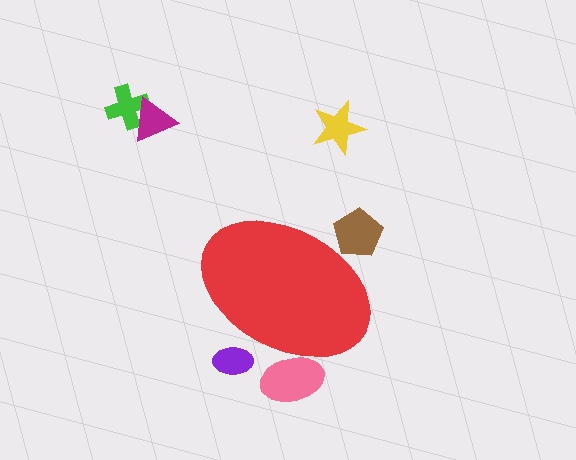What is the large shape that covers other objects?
A red ellipse.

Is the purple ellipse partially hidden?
Yes, the purple ellipse is partially hidden behind the red ellipse.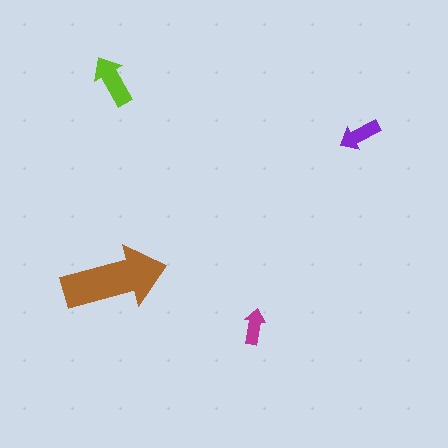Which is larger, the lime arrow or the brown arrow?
The brown one.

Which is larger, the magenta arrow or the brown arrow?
The brown one.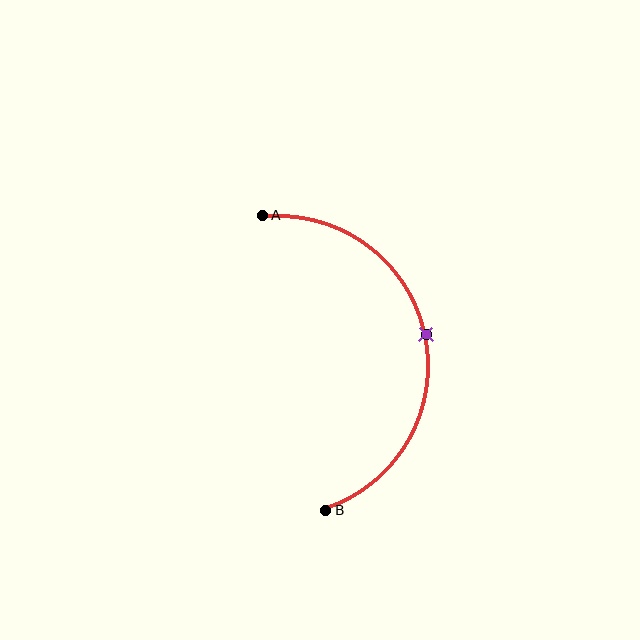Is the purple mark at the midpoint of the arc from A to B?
Yes. The purple mark lies on the arc at equal arc-length from both A and B — it is the arc midpoint.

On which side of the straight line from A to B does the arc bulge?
The arc bulges to the right of the straight line connecting A and B.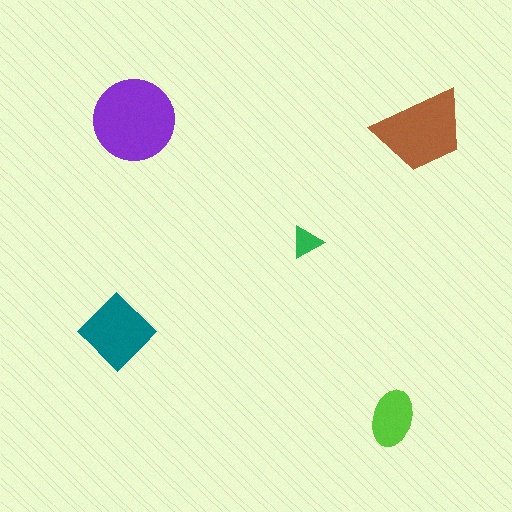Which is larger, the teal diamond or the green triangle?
The teal diamond.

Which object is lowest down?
The lime ellipse is bottommost.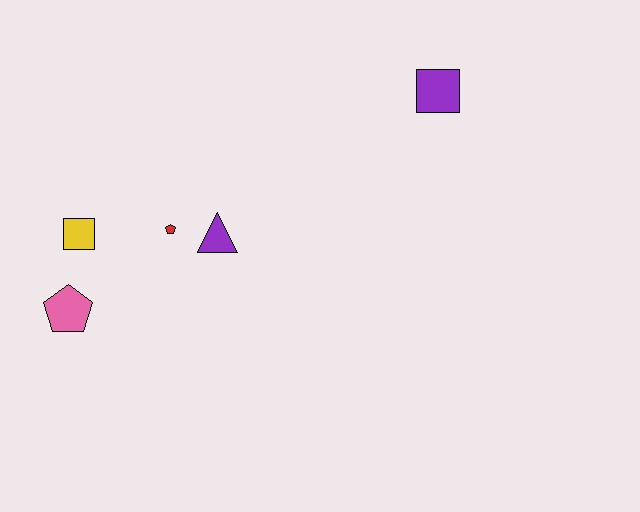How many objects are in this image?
There are 5 objects.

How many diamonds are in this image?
There are no diamonds.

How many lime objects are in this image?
There are no lime objects.